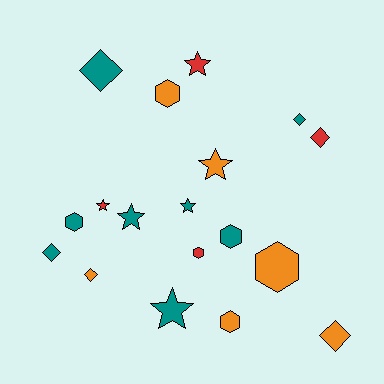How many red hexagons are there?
There is 1 red hexagon.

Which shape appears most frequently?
Star, with 6 objects.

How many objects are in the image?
There are 18 objects.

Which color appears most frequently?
Teal, with 8 objects.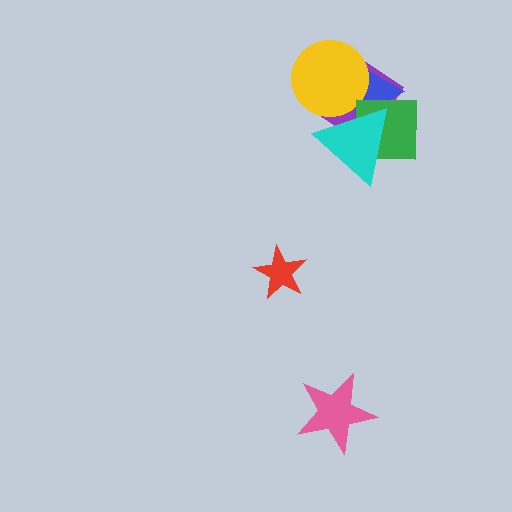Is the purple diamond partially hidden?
Yes, it is partially covered by another shape.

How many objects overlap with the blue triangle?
4 objects overlap with the blue triangle.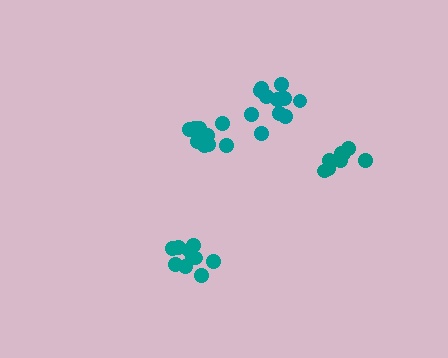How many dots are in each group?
Group 1: 10 dots, Group 2: 11 dots, Group 3: 8 dots, Group 4: 11 dots (40 total).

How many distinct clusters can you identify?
There are 4 distinct clusters.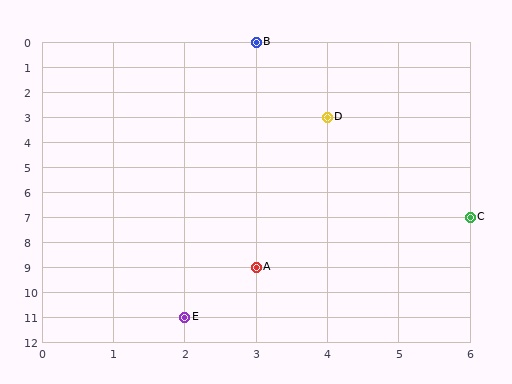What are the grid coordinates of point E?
Point E is at grid coordinates (2, 11).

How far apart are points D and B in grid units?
Points D and B are 1 column and 3 rows apart (about 3.2 grid units diagonally).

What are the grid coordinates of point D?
Point D is at grid coordinates (4, 3).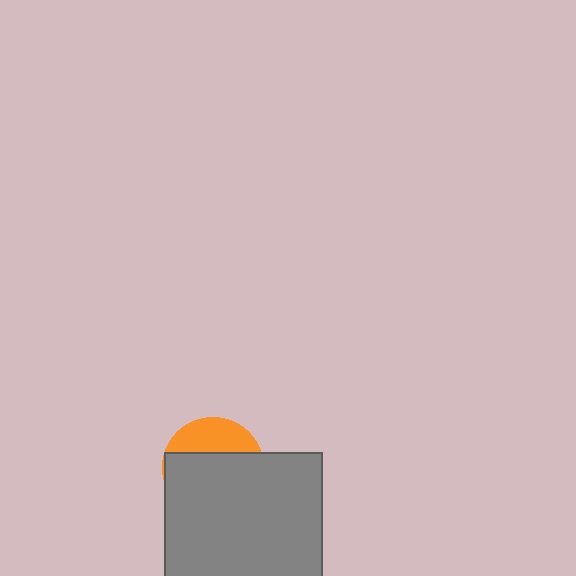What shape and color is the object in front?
The object in front is a gray square.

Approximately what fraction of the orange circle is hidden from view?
Roughly 70% of the orange circle is hidden behind the gray square.